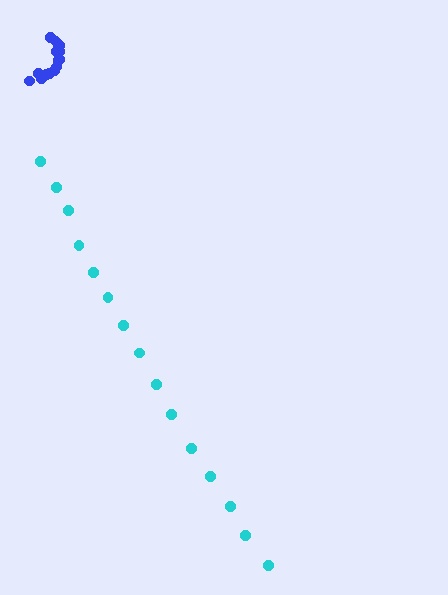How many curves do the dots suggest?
There are 2 distinct paths.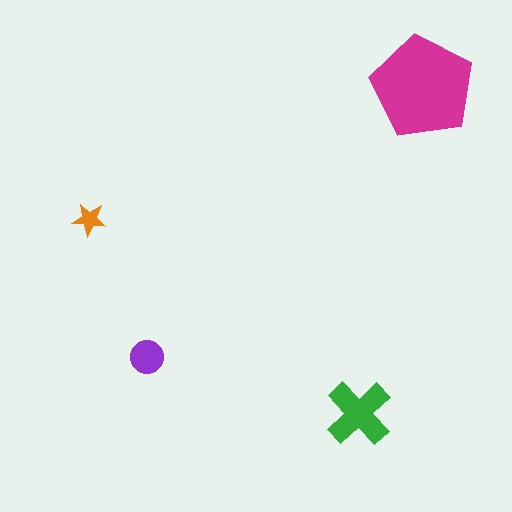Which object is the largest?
The magenta pentagon.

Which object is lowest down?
The green cross is bottommost.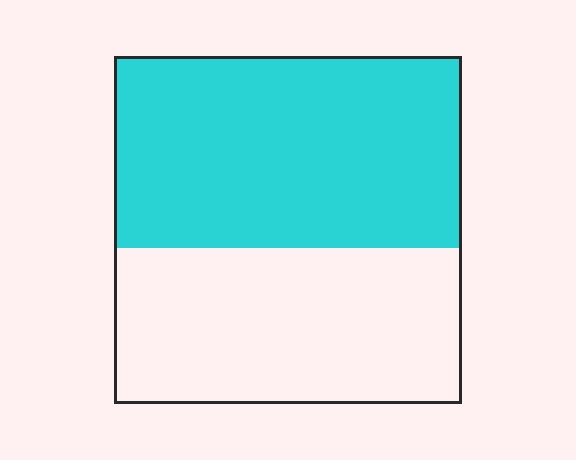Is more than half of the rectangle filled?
Yes.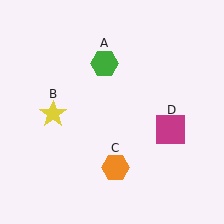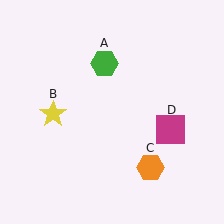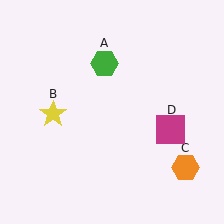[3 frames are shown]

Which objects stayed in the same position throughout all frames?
Green hexagon (object A) and yellow star (object B) and magenta square (object D) remained stationary.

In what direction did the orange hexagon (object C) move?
The orange hexagon (object C) moved right.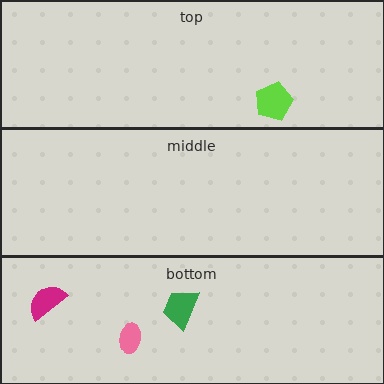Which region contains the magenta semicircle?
The bottom region.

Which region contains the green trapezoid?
The bottom region.